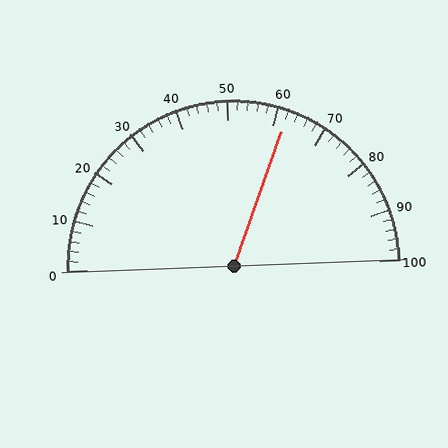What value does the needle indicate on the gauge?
The needle indicates approximately 62.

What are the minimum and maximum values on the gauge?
The gauge ranges from 0 to 100.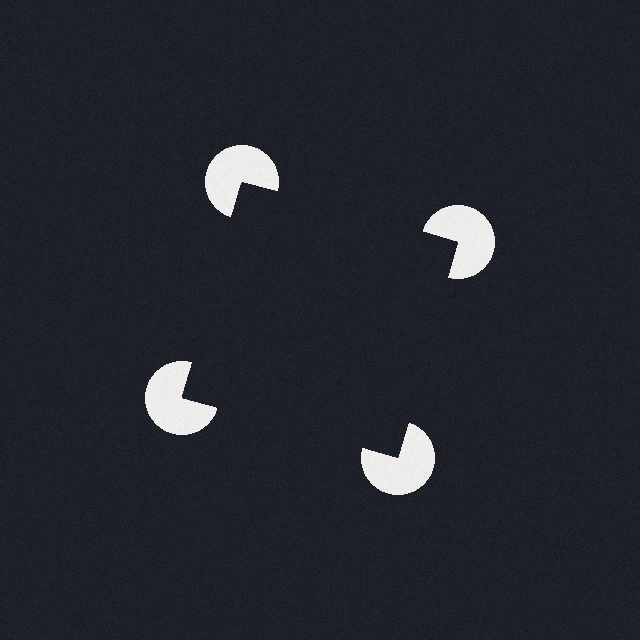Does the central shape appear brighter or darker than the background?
It typically appears slightly darker than the background, even though no actual brightness change is drawn.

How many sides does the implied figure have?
4 sides.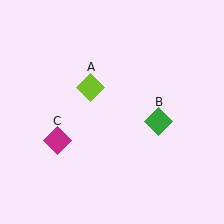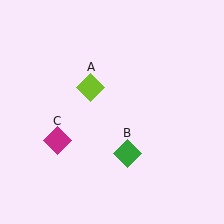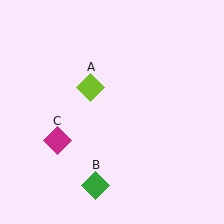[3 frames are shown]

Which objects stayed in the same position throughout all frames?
Lime diamond (object A) and magenta diamond (object C) remained stationary.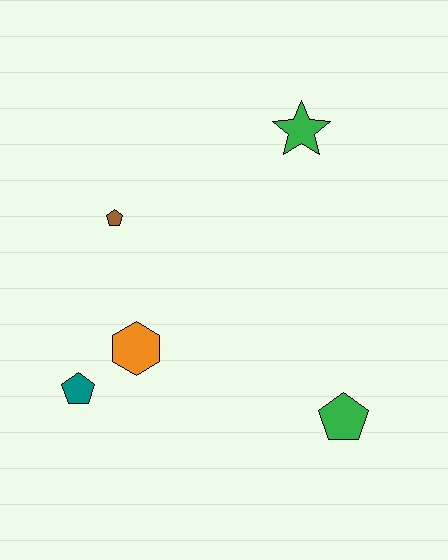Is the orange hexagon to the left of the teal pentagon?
No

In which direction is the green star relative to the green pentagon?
The green star is above the green pentagon.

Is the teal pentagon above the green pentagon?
Yes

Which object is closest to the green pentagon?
The orange hexagon is closest to the green pentagon.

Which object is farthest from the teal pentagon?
The green star is farthest from the teal pentagon.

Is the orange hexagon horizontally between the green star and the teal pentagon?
Yes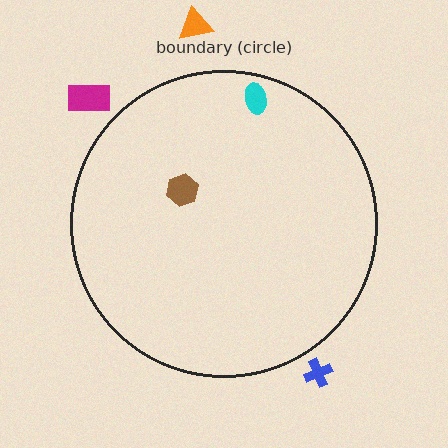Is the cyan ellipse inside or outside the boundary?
Inside.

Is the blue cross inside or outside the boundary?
Outside.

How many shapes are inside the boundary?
2 inside, 3 outside.